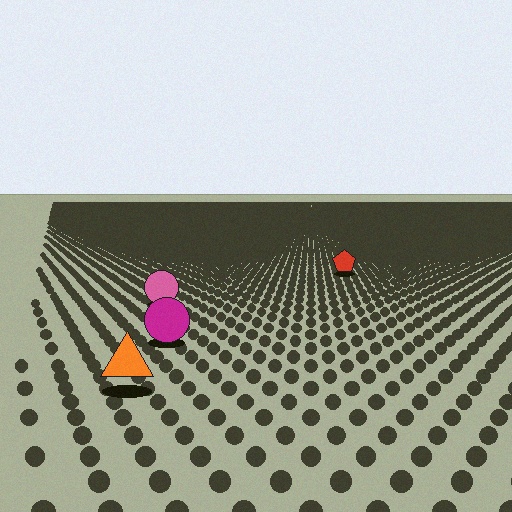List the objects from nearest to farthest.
From nearest to farthest: the orange triangle, the magenta circle, the pink circle, the red pentagon.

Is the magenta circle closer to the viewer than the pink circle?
Yes. The magenta circle is closer — you can tell from the texture gradient: the ground texture is coarser near it.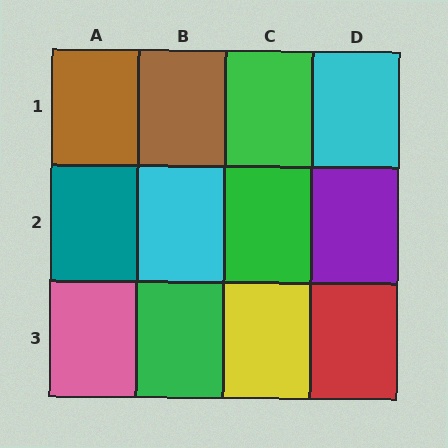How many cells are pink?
1 cell is pink.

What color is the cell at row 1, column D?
Cyan.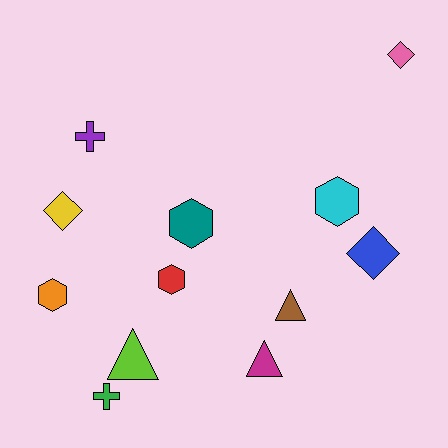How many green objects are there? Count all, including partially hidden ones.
There is 1 green object.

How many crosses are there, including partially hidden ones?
There are 2 crosses.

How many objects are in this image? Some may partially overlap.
There are 12 objects.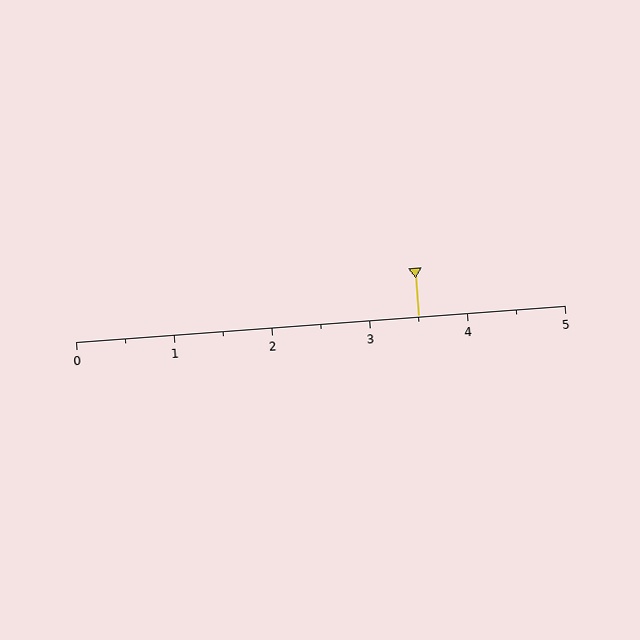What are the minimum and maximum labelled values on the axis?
The axis runs from 0 to 5.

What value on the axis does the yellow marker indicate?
The marker indicates approximately 3.5.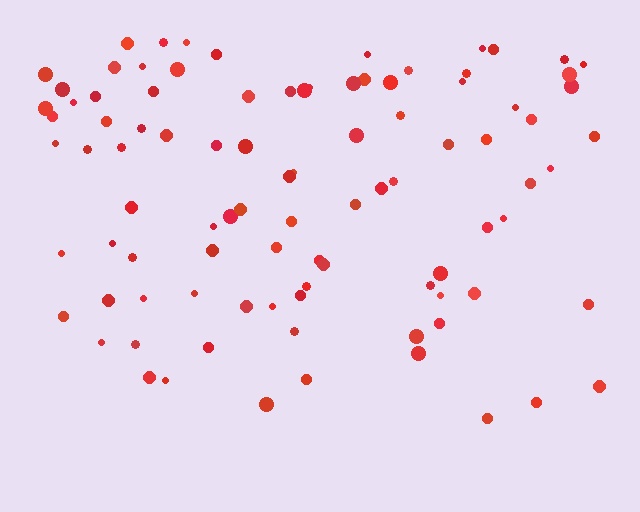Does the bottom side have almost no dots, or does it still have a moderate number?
Still a moderate number, just noticeably fewer than the top.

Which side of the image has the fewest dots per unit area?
The bottom.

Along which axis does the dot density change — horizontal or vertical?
Vertical.